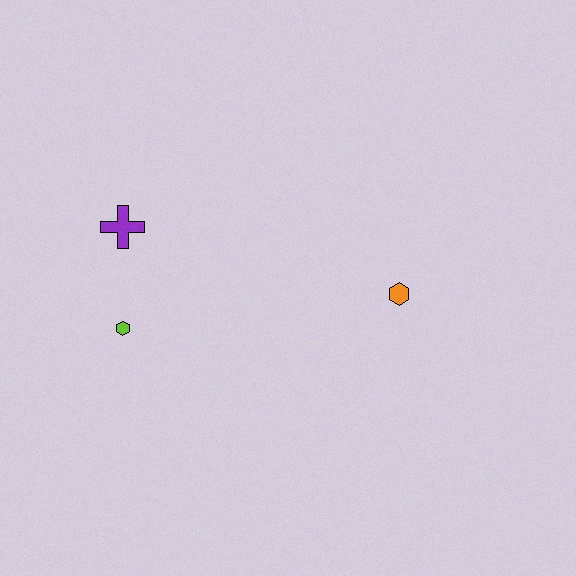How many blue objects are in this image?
There are no blue objects.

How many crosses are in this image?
There is 1 cross.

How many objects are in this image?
There are 3 objects.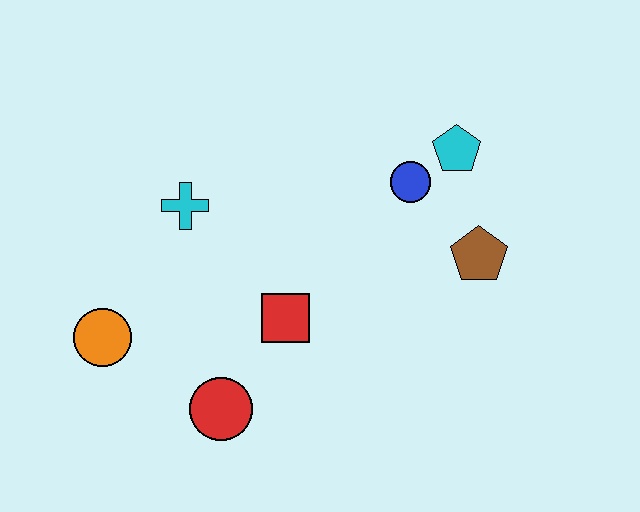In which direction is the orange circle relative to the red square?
The orange circle is to the left of the red square.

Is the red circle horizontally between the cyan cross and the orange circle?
No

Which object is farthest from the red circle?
The cyan pentagon is farthest from the red circle.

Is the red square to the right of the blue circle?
No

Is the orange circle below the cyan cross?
Yes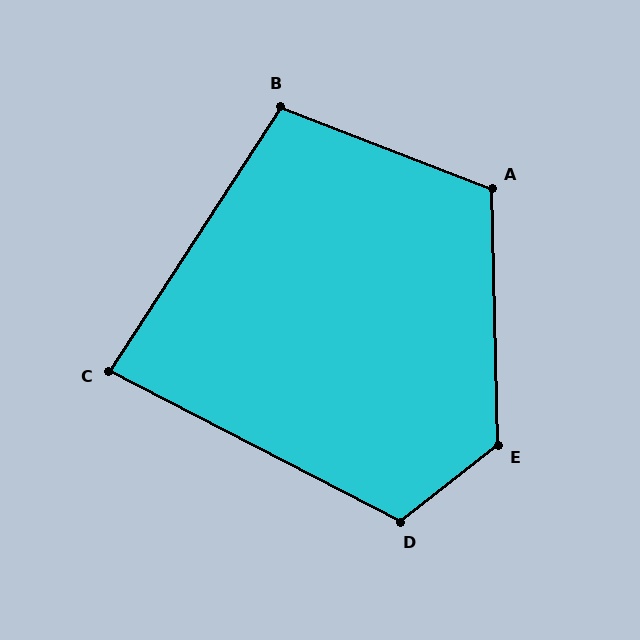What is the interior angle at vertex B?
Approximately 102 degrees (obtuse).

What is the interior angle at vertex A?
Approximately 112 degrees (obtuse).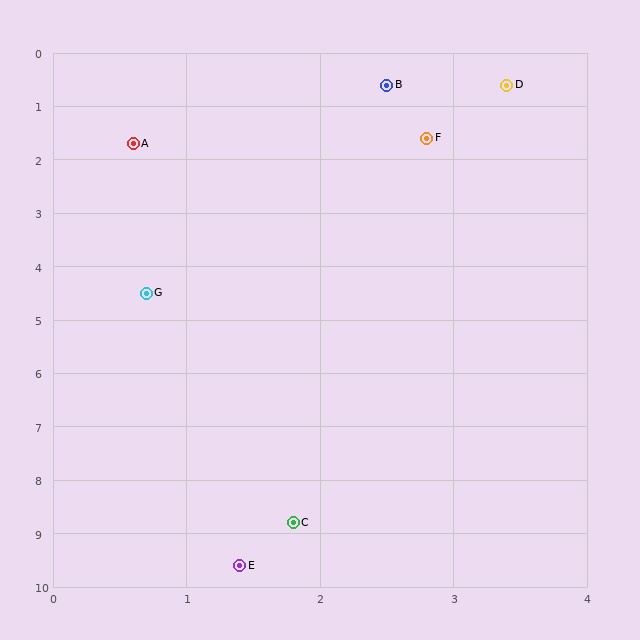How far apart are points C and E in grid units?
Points C and E are about 0.9 grid units apart.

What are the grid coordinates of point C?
Point C is at approximately (1.8, 8.8).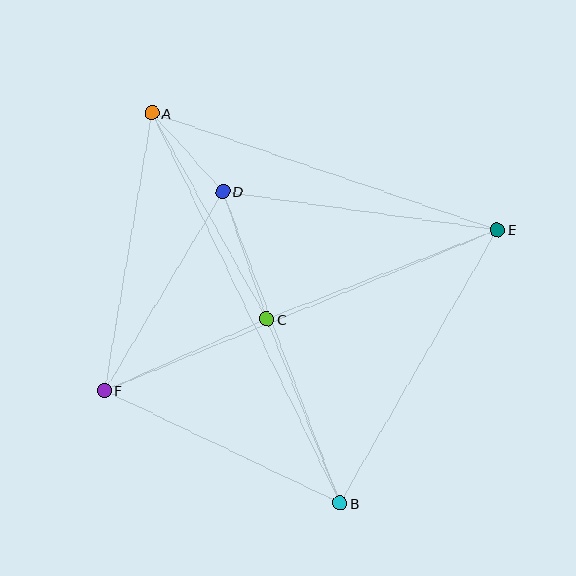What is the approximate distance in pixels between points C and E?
The distance between C and E is approximately 247 pixels.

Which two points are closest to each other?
Points A and D are closest to each other.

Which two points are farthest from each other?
Points A and B are farthest from each other.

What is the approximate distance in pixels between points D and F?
The distance between D and F is approximately 232 pixels.